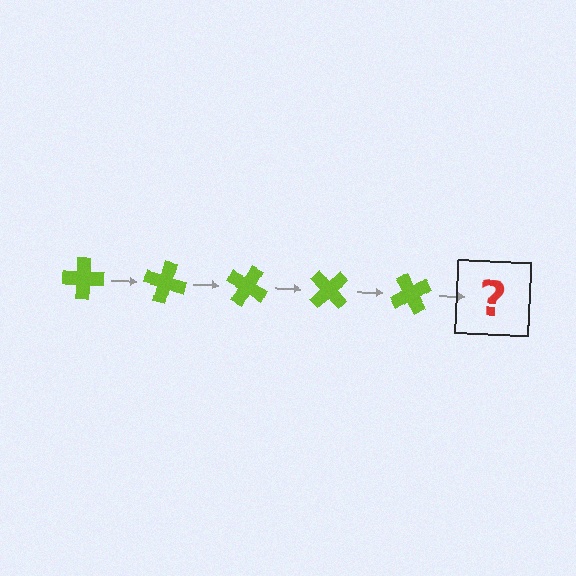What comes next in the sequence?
The next element should be a lime cross rotated 75 degrees.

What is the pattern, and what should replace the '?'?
The pattern is that the cross rotates 15 degrees each step. The '?' should be a lime cross rotated 75 degrees.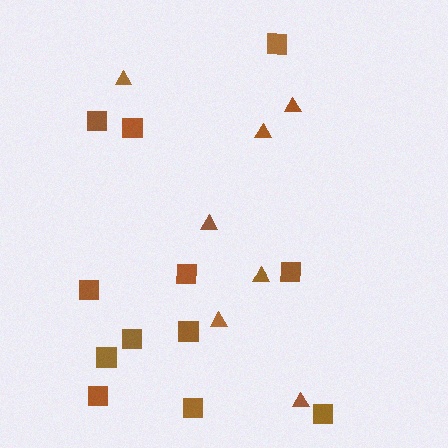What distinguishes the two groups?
There are 2 groups: one group of squares (12) and one group of triangles (7).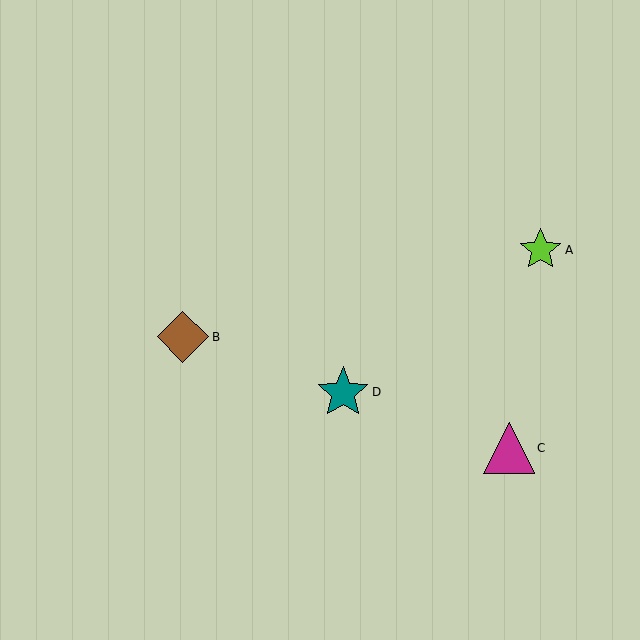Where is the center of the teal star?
The center of the teal star is at (343, 392).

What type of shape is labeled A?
Shape A is a lime star.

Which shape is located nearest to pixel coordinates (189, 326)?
The brown diamond (labeled B) at (183, 337) is nearest to that location.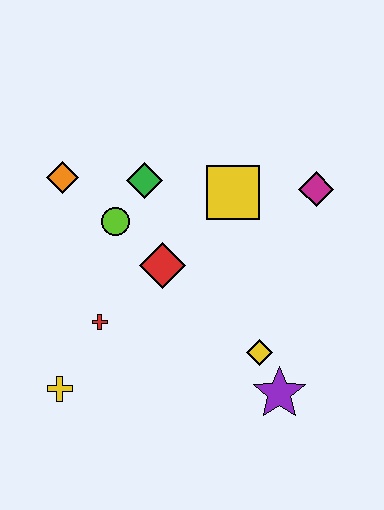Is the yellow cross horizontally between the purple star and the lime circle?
No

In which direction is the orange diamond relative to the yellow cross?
The orange diamond is above the yellow cross.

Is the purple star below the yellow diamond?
Yes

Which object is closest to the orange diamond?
The lime circle is closest to the orange diamond.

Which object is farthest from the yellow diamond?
The orange diamond is farthest from the yellow diamond.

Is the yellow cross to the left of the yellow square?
Yes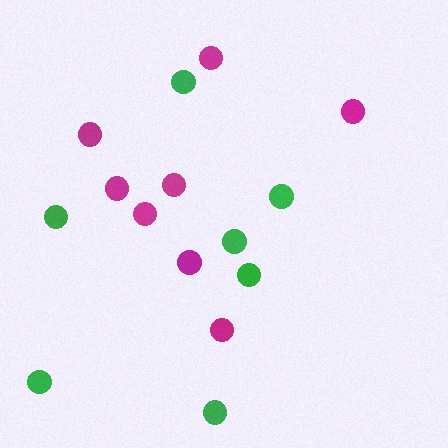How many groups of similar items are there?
There are 2 groups: one group of magenta circles (8) and one group of green circles (7).